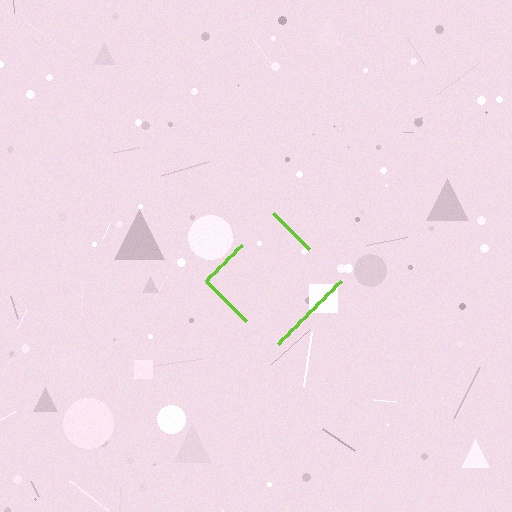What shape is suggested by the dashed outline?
The dashed outline suggests a diamond.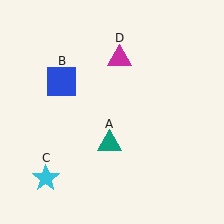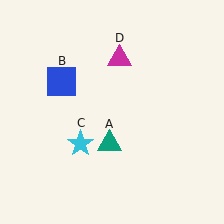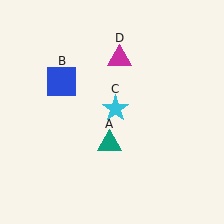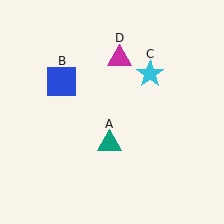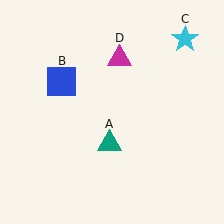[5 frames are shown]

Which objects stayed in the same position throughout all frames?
Teal triangle (object A) and blue square (object B) and magenta triangle (object D) remained stationary.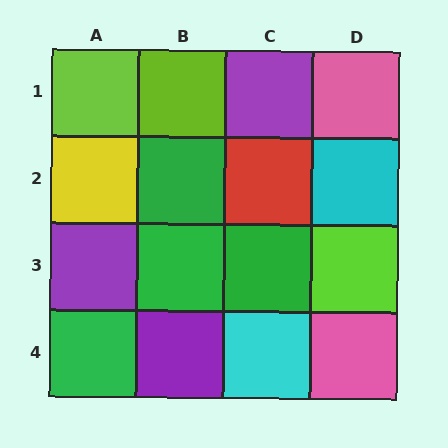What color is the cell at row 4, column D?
Pink.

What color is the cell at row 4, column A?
Green.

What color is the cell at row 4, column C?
Cyan.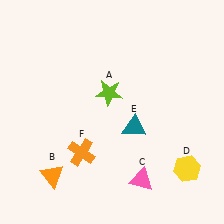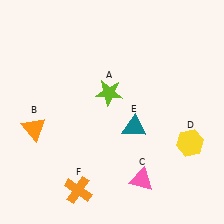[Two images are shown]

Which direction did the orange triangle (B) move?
The orange triangle (B) moved up.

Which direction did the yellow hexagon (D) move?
The yellow hexagon (D) moved up.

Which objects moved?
The objects that moved are: the orange triangle (B), the yellow hexagon (D), the orange cross (F).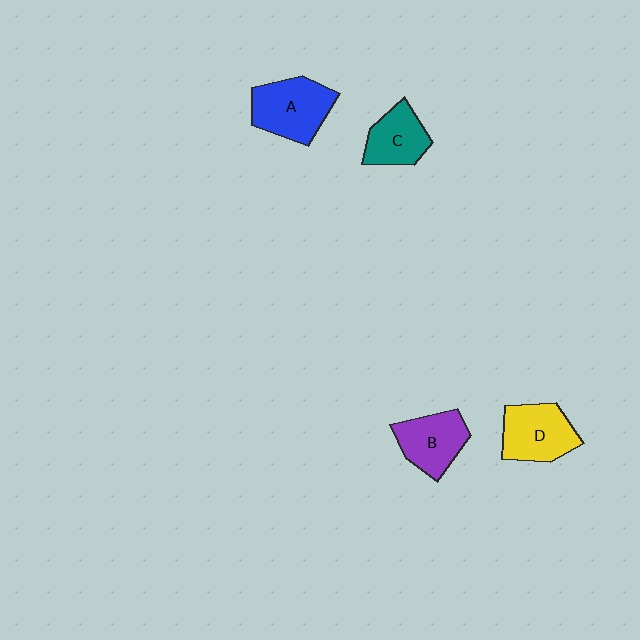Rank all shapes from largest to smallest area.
From largest to smallest: A (blue), D (yellow), B (purple), C (teal).